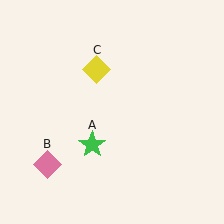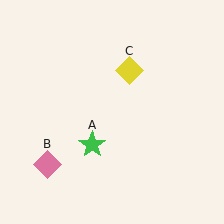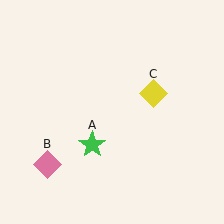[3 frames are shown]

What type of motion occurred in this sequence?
The yellow diamond (object C) rotated clockwise around the center of the scene.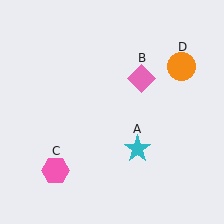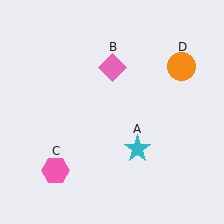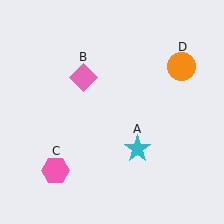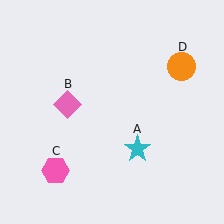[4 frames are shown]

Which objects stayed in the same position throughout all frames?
Cyan star (object A) and pink hexagon (object C) and orange circle (object D) remained stationary.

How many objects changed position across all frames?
1 object changed position: pink diamond (object B).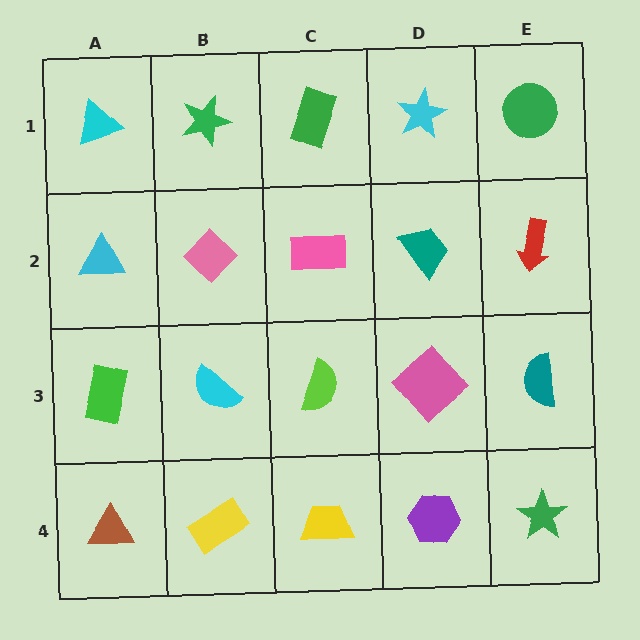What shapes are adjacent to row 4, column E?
A teal semicircle (row 3, column E), a purple hexagon (row 4, column D).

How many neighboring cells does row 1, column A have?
2.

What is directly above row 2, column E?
A green circle.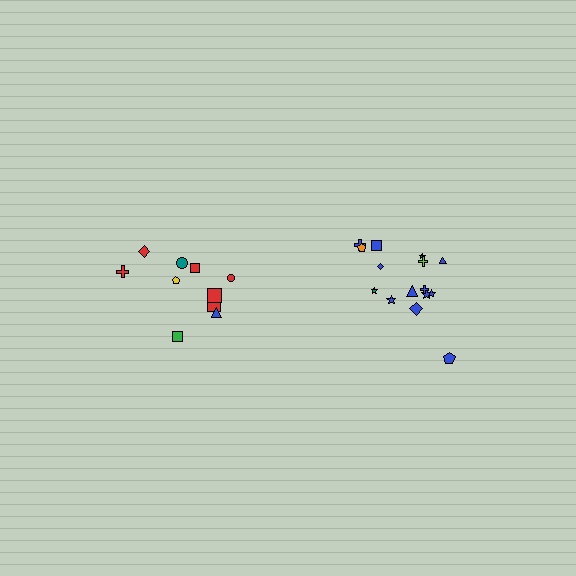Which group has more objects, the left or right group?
The right group.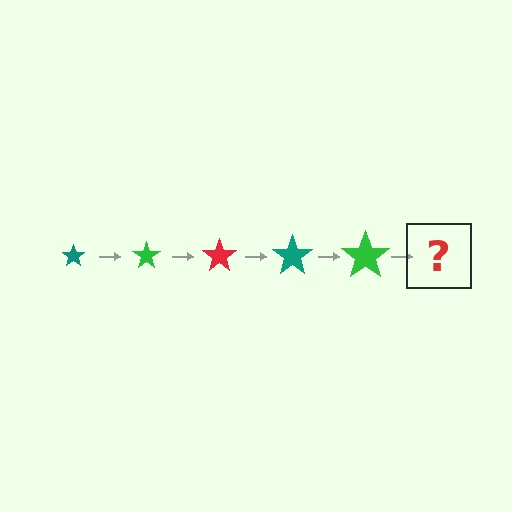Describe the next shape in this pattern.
It should be a red star, larger than the previous one.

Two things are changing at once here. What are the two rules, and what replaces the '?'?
The two rules are that the star grows larger each step and the color cycles through teal, green, and red. The '?' should be a red star, larger than the previous one.